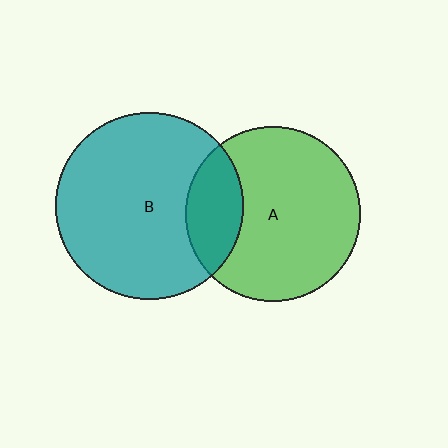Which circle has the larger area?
Circle B (teal).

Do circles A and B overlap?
Yes.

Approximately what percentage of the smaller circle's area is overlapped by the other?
Approximately 20%.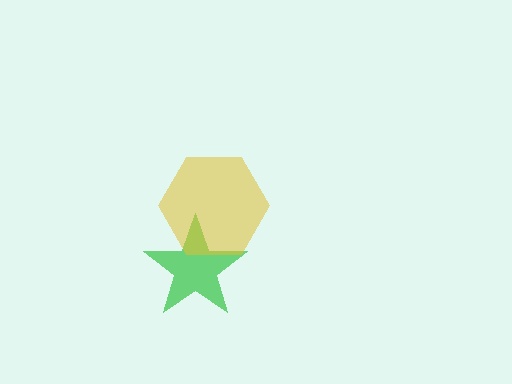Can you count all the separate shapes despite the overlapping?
Yes, there are 2 separate shapes.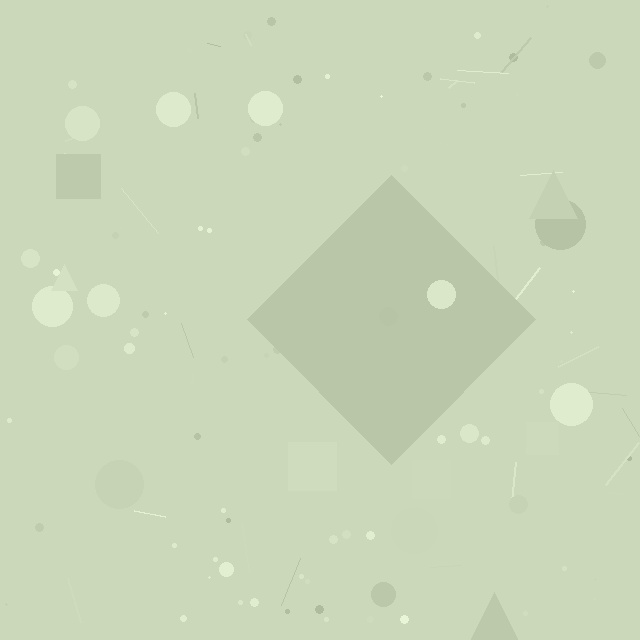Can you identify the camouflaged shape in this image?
The camouflaged shape is a diamond.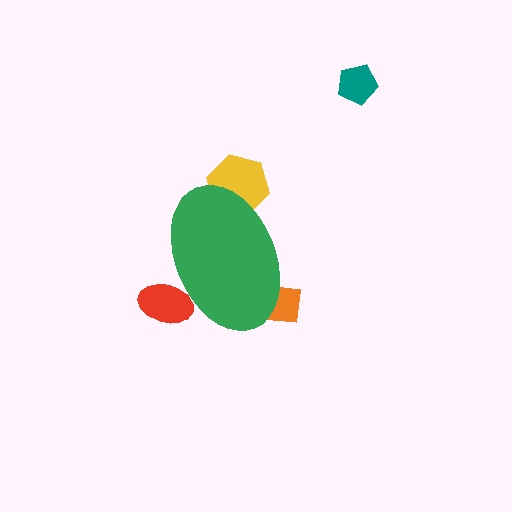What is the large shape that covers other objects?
A green ellipse.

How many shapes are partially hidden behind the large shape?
3 shapes are partially hidden.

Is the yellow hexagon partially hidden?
Yes, the yellow hexagon is partially hidden behind the green ellipse.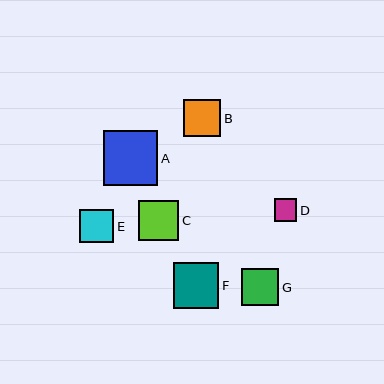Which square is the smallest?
Square D is the smallest with a size of approximately 22 pixels.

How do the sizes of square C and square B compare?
Square C and square B are approximately the same size.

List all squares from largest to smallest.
From largest to smallest: A, F, C, B, G, E, D.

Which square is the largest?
Square A is the largest with a size of approximately 54 pixels.